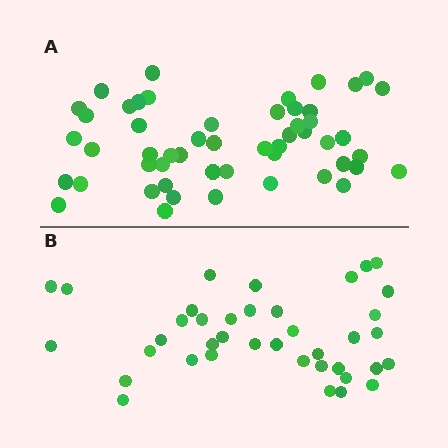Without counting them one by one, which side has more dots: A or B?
Region A (the top region) has more dots.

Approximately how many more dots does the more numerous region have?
Region A has approximately 15 more dots than region B.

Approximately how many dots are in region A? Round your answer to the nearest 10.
About 50 dots. (The exact count is 52, which rounds to 50.)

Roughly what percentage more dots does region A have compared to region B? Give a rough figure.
About 35% more.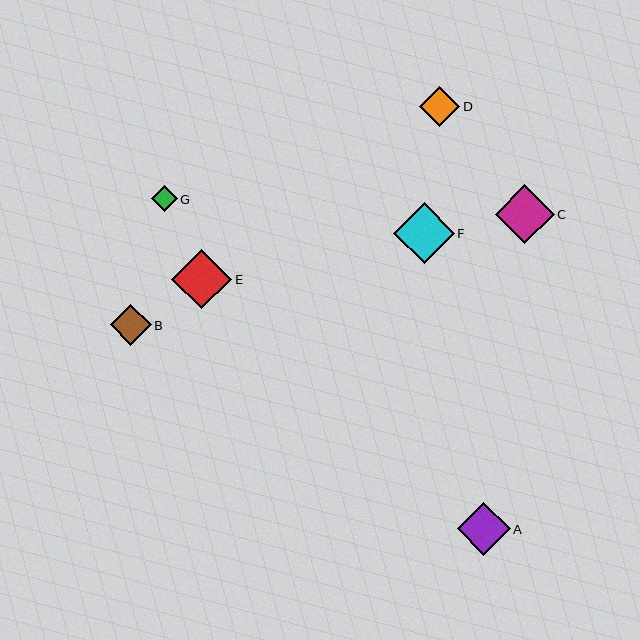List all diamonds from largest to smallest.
From largest to smallest: F, E, C, A, B, D, G.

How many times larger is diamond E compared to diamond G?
Diamond E is approximately 2.3 times the size of diamond G.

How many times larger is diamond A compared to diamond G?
Diamond A is approximately 2.0 times the size of diamond G.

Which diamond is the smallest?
Diamond G is the smallest with a size of approximately 26 pixels.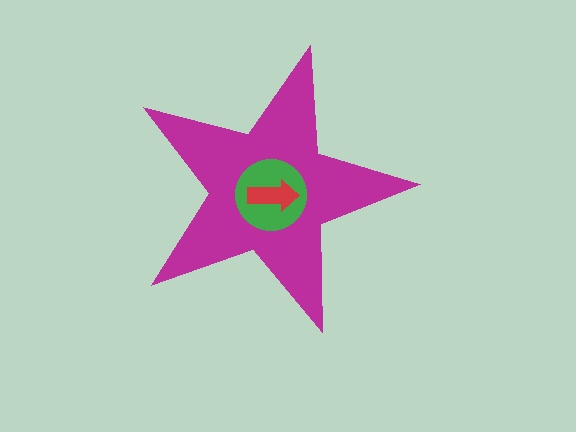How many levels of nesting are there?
3.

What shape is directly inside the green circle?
The red arrow.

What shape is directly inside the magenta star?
The green circle.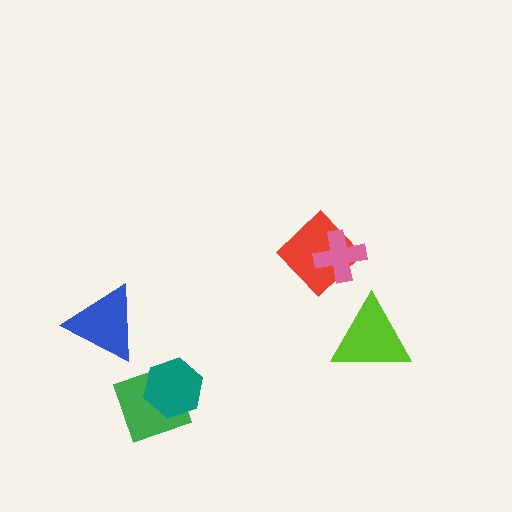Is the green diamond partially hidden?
Yes, it is partially covered by another shape.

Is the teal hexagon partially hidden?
No, no other shape covers it.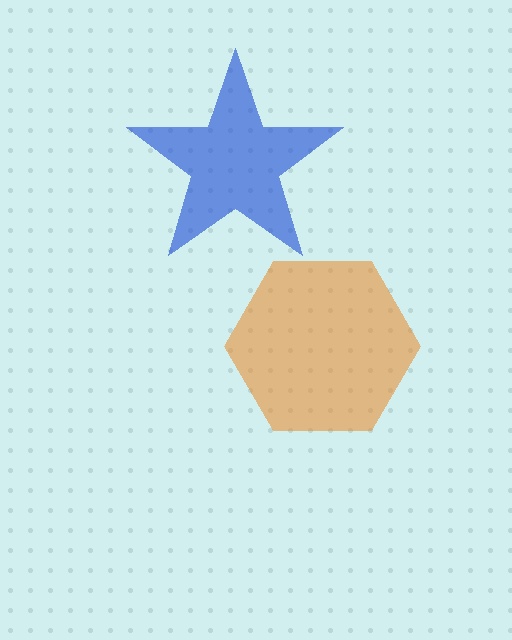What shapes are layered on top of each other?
The layered shapes are: an orange hexagon, a blue star.